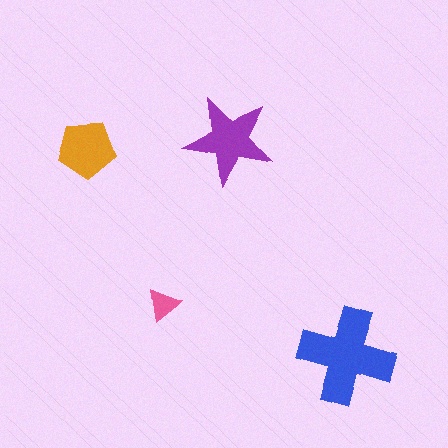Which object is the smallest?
The pink triangle.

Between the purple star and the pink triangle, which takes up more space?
The purple star.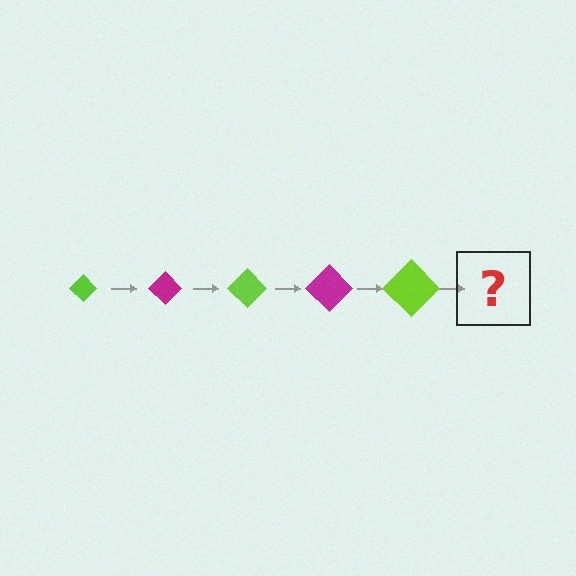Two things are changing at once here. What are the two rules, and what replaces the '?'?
The two rules are that the diamond grows larger each step and the color cycles through lime and magenta. The '?' should be a magenta diamond, larger than the previous one.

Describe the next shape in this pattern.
It should be a magenta diamond, larger than the previous one.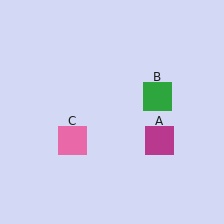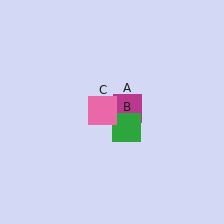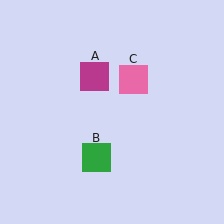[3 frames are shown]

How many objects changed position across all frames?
3 objects changed position: magenta square (object A), green square (object B), pink square (object C).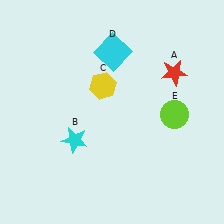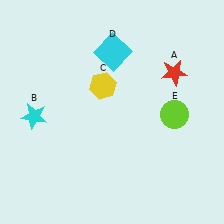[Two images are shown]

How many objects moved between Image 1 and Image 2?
1 object moved between the two images.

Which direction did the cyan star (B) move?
The cyan star (B) moved left.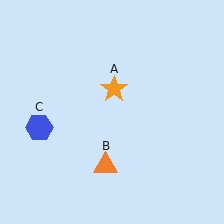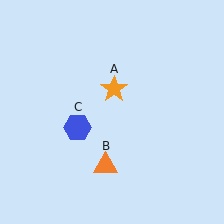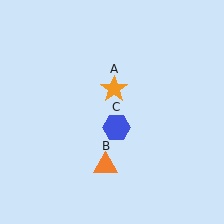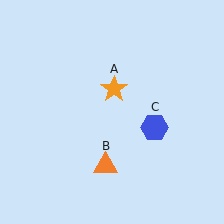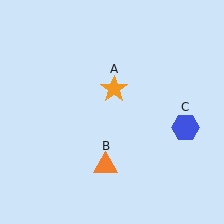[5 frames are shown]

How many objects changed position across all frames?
1 object changed position: blue hexagon (object C).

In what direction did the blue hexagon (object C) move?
The blue hexagon (object C) moved right.